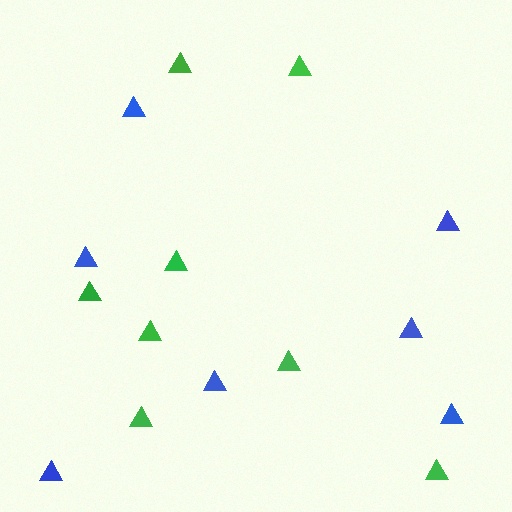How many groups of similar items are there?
There are 2 groups: one group of green triangles (8) and one group of blue triangles (7).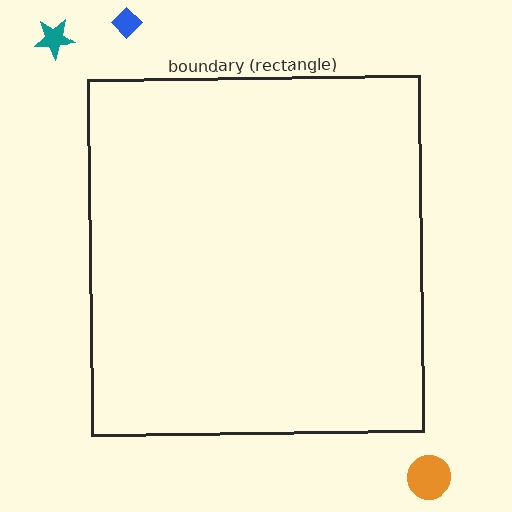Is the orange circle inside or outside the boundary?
Outside.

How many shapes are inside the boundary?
0 inside, 3 outside.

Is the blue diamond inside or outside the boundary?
Outside.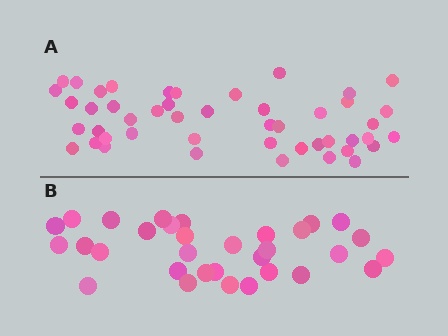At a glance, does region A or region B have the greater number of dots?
Region A (the top region) has more dots.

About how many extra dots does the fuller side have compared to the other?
Region A has approximately 15 more dots than region B.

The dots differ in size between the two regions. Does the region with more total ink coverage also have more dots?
No. Region B has more total ink coverage because its dots are larger, but region A actually contains more individual dots. Total area can be misleading — the number of items is what matters here.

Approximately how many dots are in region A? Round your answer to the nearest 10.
About 50 dots. (The exact count is 47, which rounds to 50.)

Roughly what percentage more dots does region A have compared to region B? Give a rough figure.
About 45% more.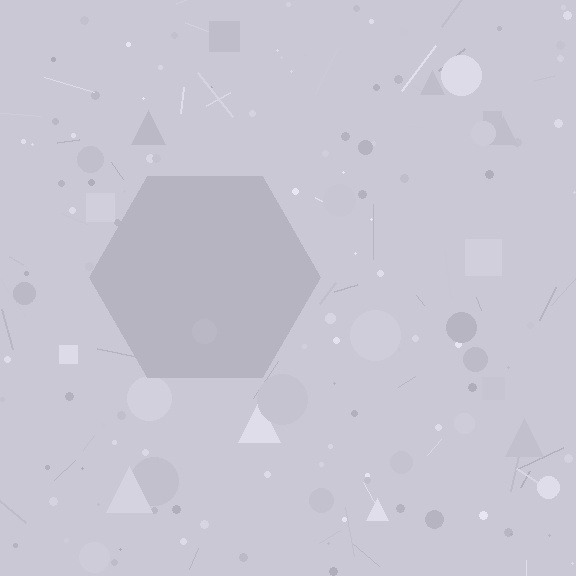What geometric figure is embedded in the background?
A hexagon is embedded in the background.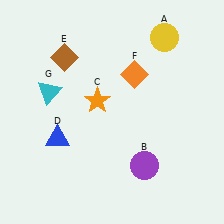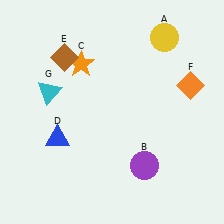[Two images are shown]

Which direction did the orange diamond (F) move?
The orange diamond (F) moved right.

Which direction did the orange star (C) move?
The orange star (C) moved up.